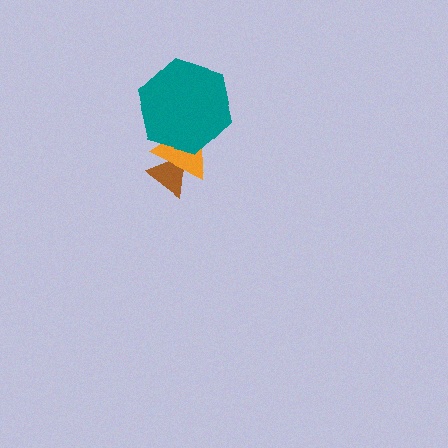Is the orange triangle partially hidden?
Yes, it is partially covered by another shape.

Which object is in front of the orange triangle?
The teal hexagon is in front of the orange triangle.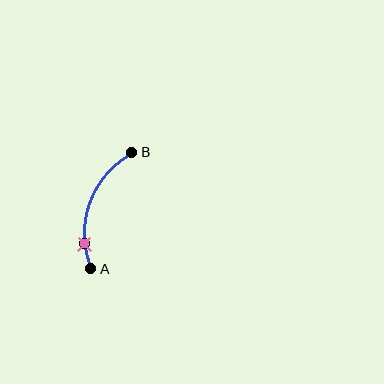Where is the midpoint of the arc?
The arc midpoint is the point on the curve farthest from the straight line joining A and B. It sits to the left of that line.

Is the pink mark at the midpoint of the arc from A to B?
No. The pink mark lies on the arc but is closer to endpoint A. The arc midpoint would be at the point on the curve equidistant along the arc from both A and B.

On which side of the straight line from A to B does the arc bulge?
The arc bulges to the left of the straight line connecting A and B.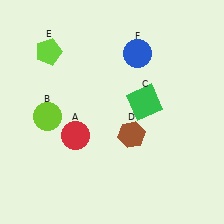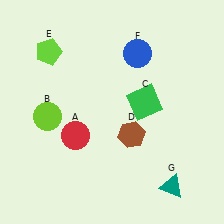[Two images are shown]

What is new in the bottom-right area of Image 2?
A teal triangle (G) was added in the bottom-right area of Image 2.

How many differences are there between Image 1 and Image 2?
There is 1 difference between the two images.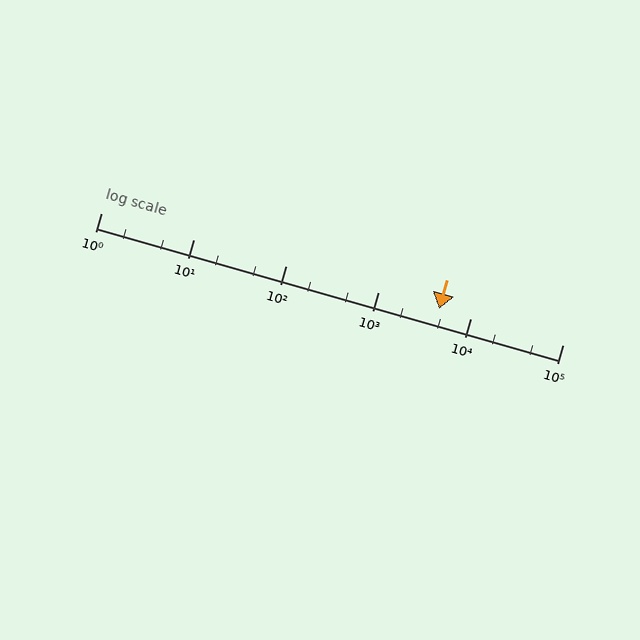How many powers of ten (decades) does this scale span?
The scale spans 5 decades, from 1 to 100000.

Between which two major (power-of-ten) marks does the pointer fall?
The pointer is between 1000 and 10000.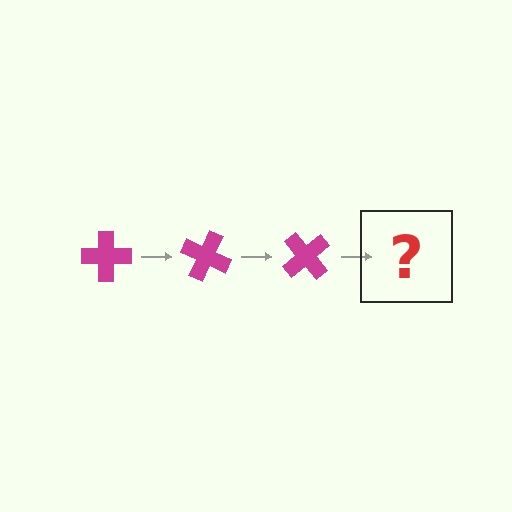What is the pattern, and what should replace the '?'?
The pattern is that the cross rotates 25 degrees each step. The '?' should be a magenta cross rotated 75 degrees.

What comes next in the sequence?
The next element should be a magenta cross rotated 75 degrees.